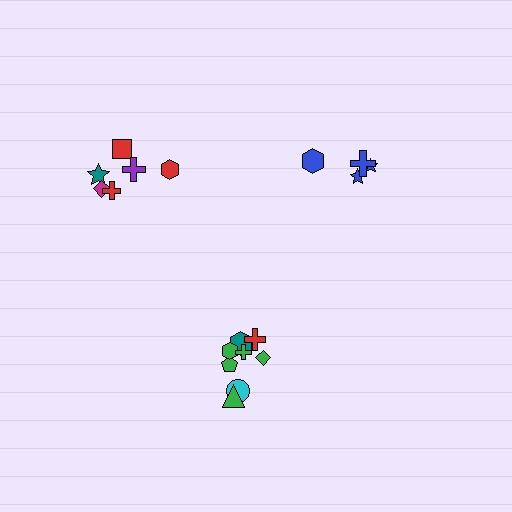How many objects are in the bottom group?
There are 8 objects.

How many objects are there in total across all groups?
There are 18 objects.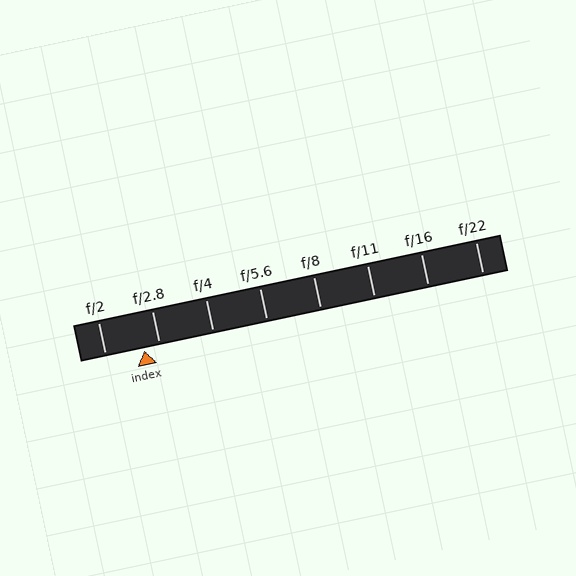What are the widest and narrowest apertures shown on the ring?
The widest aperture shown is f/2 and the narrowest is f/22.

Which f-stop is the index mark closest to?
The index mark is closest to f/2.8.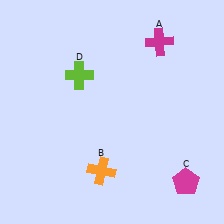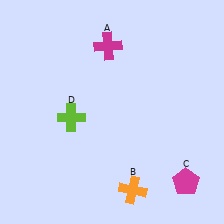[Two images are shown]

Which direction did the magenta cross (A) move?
The magenta cross (A) moved left.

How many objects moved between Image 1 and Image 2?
3 objects moved between the two images.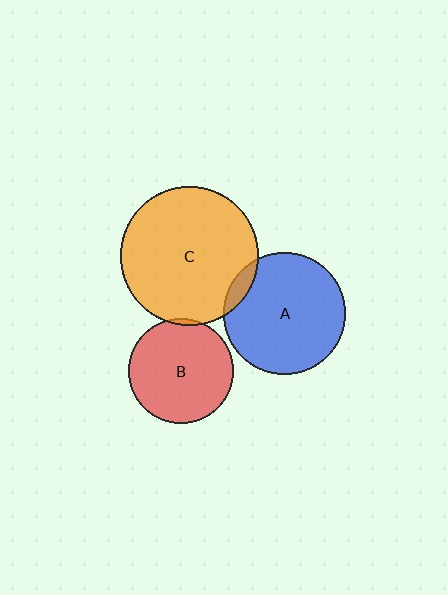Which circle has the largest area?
Circle C (orange).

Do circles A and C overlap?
Yes.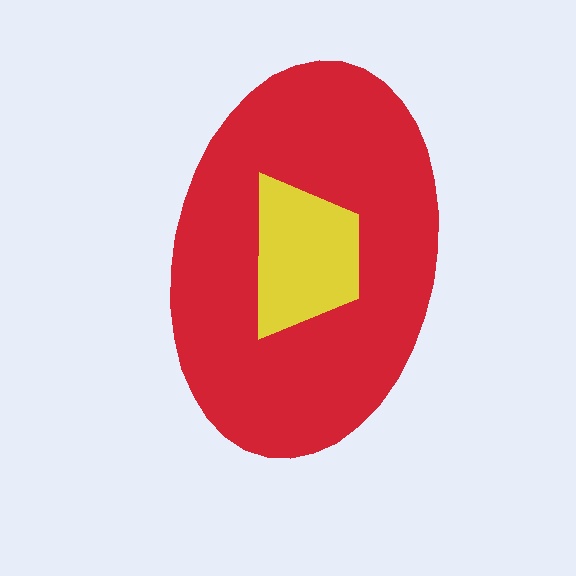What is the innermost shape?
The yellow trapezoid.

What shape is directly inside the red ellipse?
The yellow trapezoid.